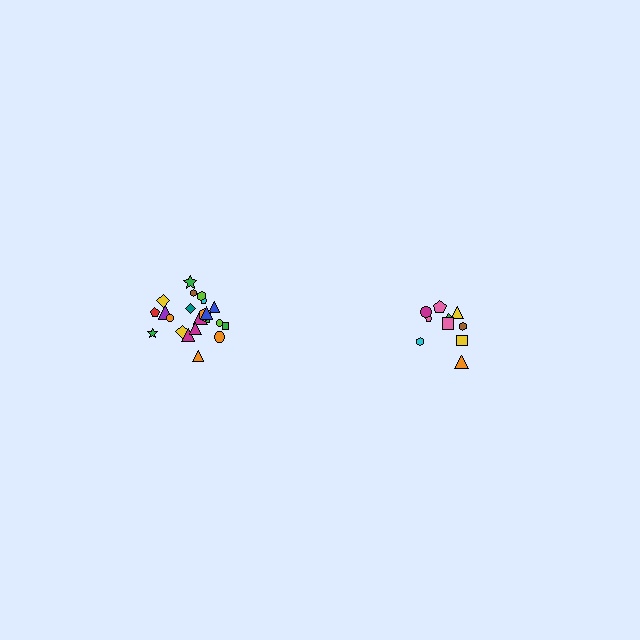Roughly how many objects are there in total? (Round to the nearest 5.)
Roughly 30 objects in total.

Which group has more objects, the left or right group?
The left group.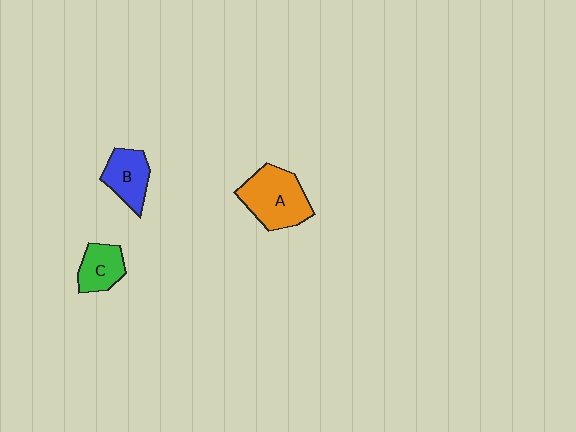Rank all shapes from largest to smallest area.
From largest to smallest: A (orange), B (blue), C (green).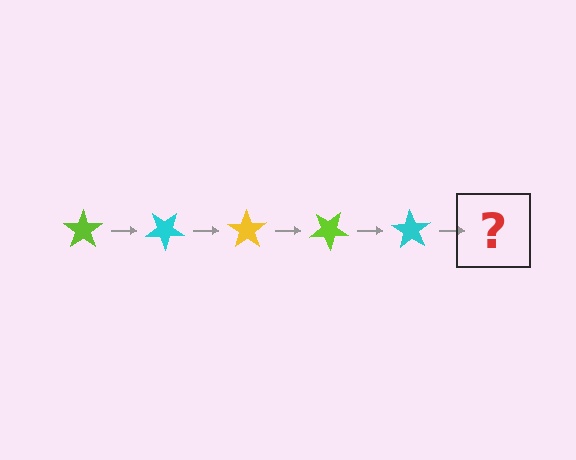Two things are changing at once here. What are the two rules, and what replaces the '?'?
The two rules are that it rotates 35 degrees each step and the color cycles through lime, cyan, and yellow. The '?' should be a yellow star, rotated 175 degrees from the start.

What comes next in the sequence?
The next element should be a yellow star, rotated 175 degrees from the start.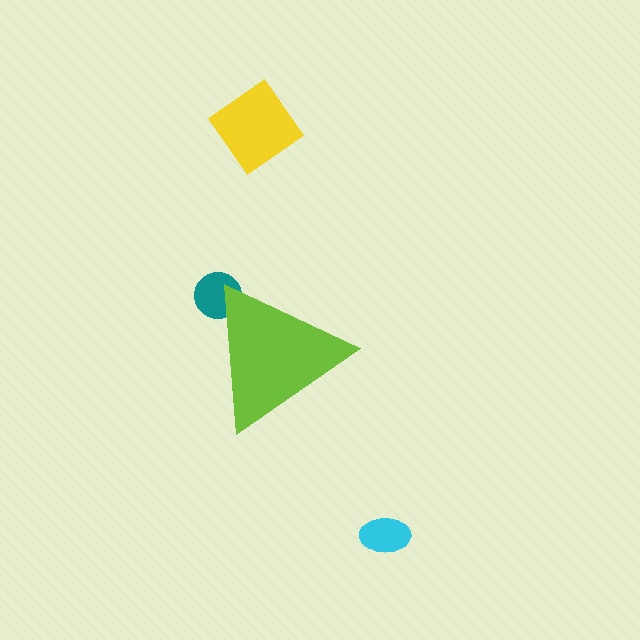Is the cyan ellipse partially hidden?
No, the cyan ellipse is fully visible.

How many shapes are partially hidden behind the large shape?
1 shape is partially hidden.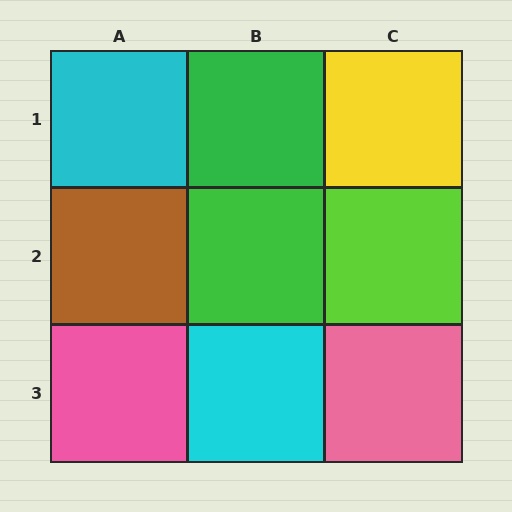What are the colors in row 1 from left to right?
Cyan, green, yellow.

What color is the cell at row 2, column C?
Lime.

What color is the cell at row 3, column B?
Cyan.